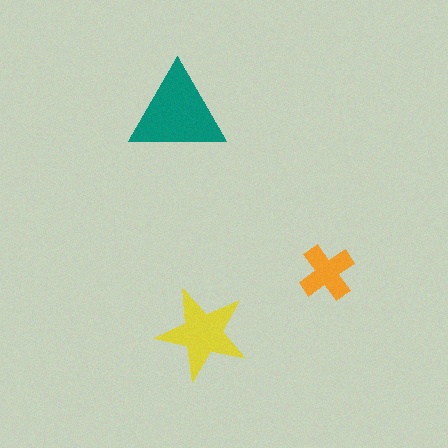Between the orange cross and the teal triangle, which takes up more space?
The teal triangle.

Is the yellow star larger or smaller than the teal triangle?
Smaller.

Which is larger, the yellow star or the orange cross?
The yellow star.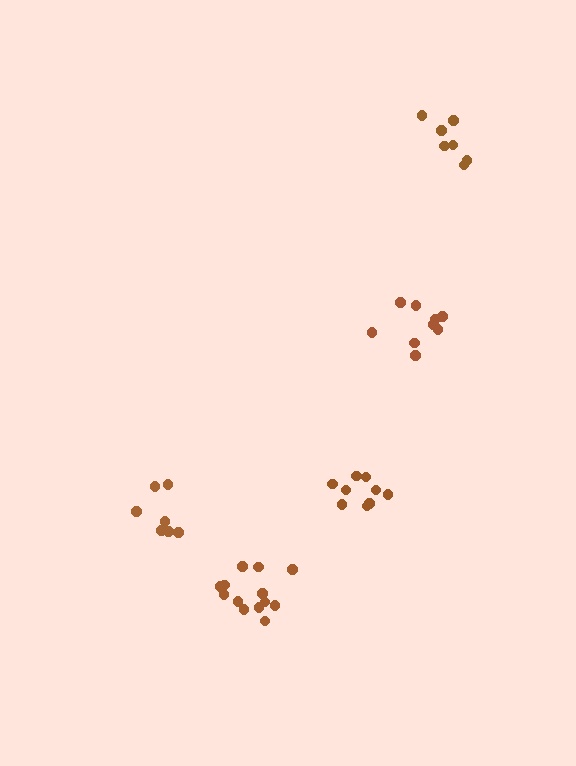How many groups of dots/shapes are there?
There are 5 groups.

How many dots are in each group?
Group 1: 7 dots, Group 2: 9 dots, Group 3: 7 dots, Group 4: 9 dots, Group 5: 13 dots (45 total).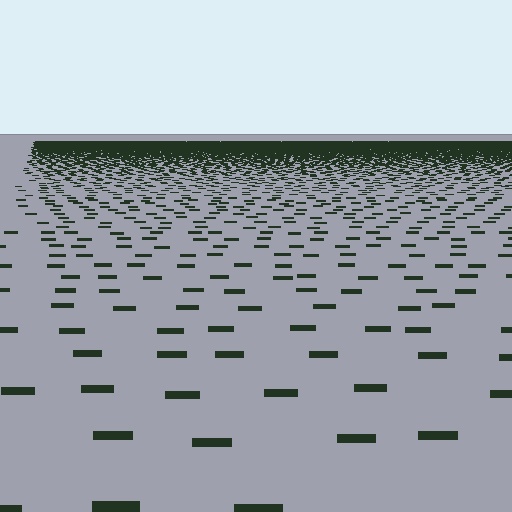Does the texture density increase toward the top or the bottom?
Density increases toward the top.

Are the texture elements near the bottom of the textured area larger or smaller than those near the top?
Larger. Near the bottom, elements are closer to the viewer and appear at a bigger on-screen size.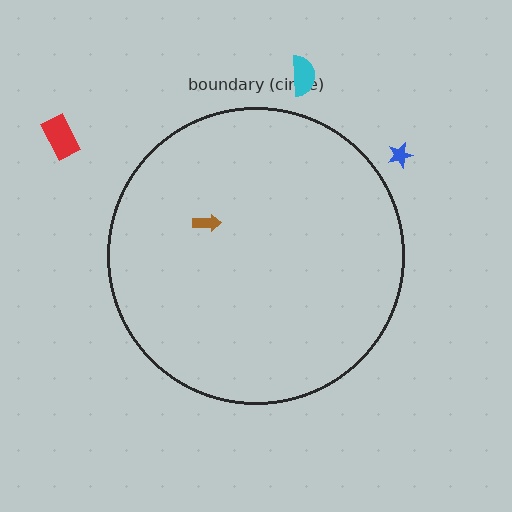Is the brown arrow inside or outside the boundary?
Inside.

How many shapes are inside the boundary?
1 inside, 3 outside.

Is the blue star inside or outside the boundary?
Outside.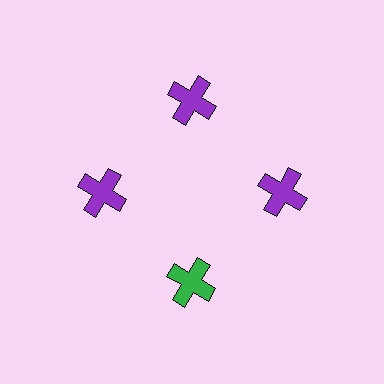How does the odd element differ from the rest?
It has a different color: green instead of purple.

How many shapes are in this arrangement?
There are 4 shapes arranged in a ring pattern.